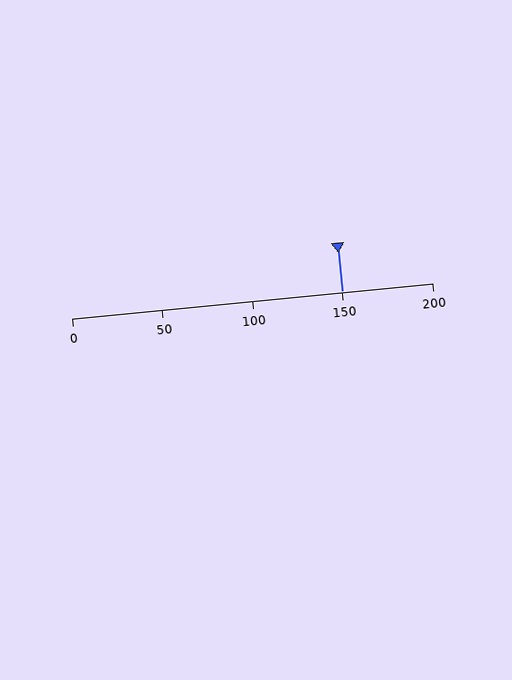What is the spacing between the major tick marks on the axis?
The major ticks are spaced 50 apart.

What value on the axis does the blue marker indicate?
The marker indicates approximately 150.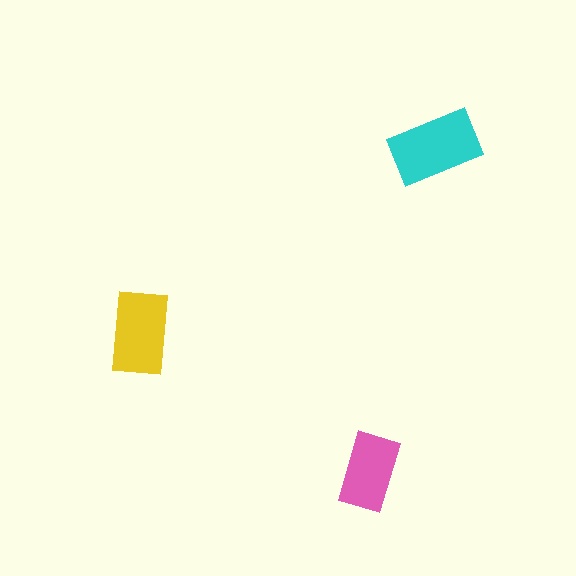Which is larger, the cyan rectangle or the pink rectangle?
The cyan one.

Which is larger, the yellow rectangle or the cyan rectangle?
The cyan one.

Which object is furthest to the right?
The cyan rectangle is rightmost.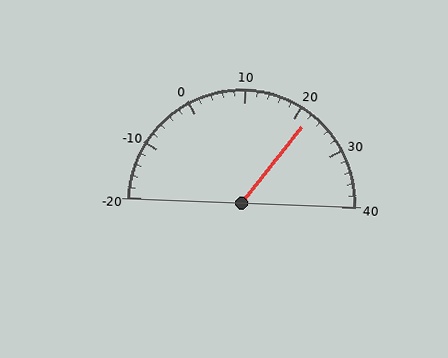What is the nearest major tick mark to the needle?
The nearest major tick mark is 20.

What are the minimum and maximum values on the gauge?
The gauge ranges from -20 to 40.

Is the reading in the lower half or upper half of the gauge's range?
The reading is in the upper half of the range (-20 to 40).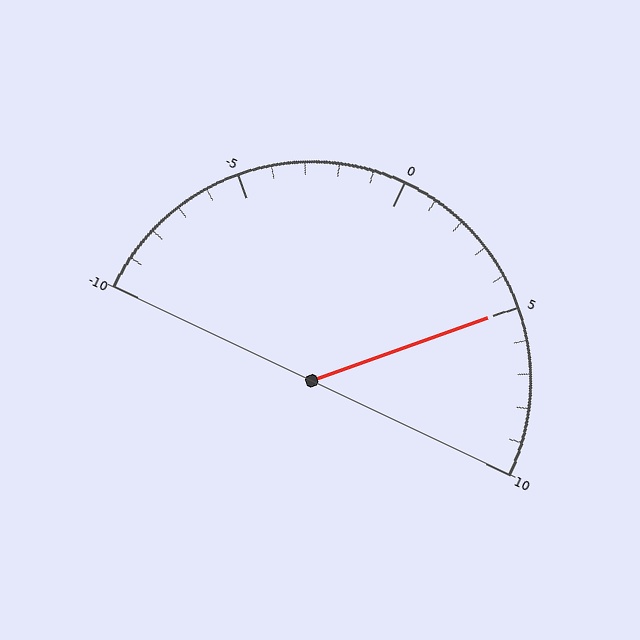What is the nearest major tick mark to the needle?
The nearest major tick mark is 5.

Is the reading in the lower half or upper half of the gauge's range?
The reading is in the upper half of the range (-10 to 10).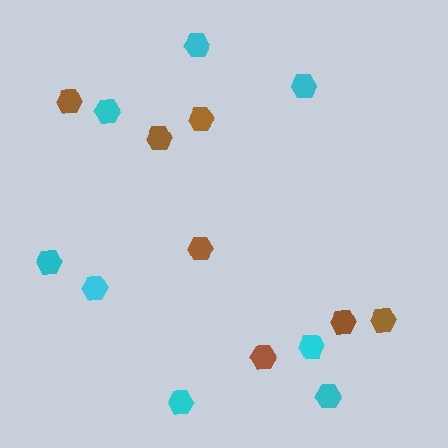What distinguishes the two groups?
There are 2 groups: one group of cyan hexagons (8) and one group of brown hexagons (7).